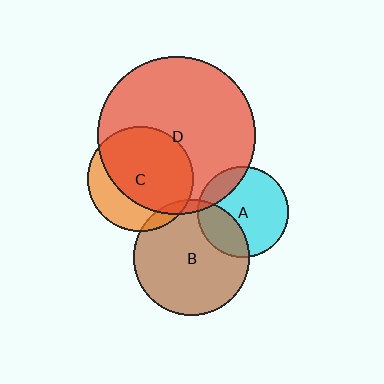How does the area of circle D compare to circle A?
Approximately 3.0 times.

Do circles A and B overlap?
Yes.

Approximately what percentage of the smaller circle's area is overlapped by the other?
Approximately 30%.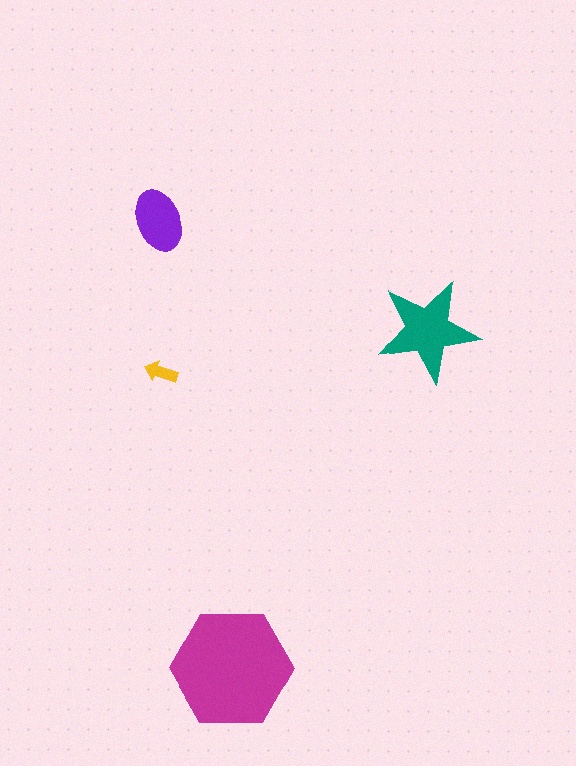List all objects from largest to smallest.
The magenta hexagon, the teal star, the purple ellipse, the yellow arrow.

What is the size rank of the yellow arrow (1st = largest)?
4th.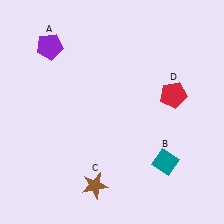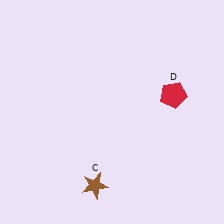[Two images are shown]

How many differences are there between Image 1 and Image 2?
There are 2 differences between the two images.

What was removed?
The teal diamond (B), the purple pentagon (A) were removed in Image 2.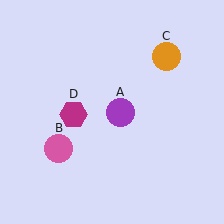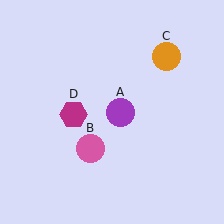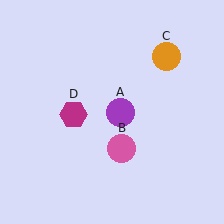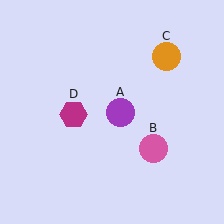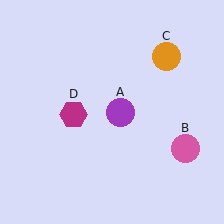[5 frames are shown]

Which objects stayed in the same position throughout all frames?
Purple circle (object A) and orange circle (object C) and magenta hexagon (object D) remained stationary.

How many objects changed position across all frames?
1 object changed position: pink circle (object B).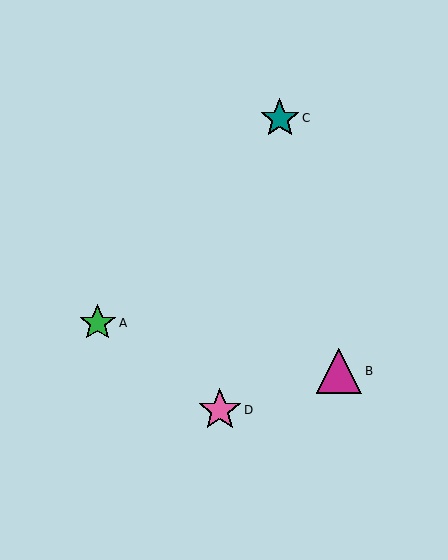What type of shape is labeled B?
Shape B is a magenta triangle.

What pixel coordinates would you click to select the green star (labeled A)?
Click at (98, 323) to select the green star A.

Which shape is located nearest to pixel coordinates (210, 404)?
The pink star (labeled D) at (220, 410) is nearest to that location.